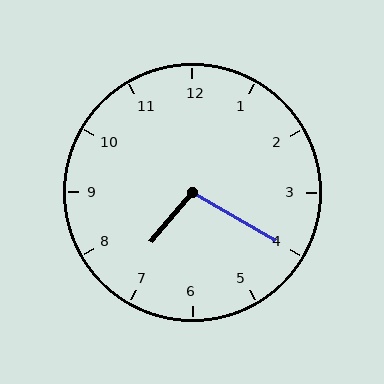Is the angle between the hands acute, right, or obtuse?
It is obtuse.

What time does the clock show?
7:20.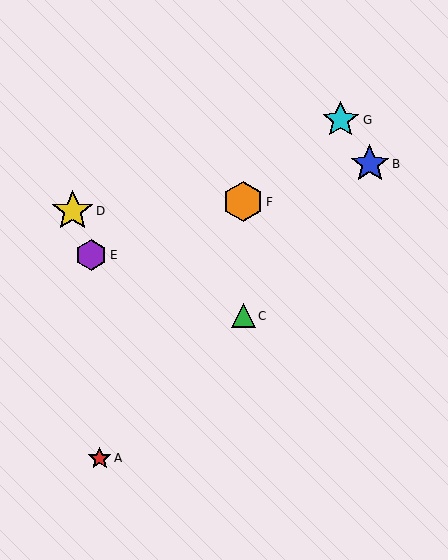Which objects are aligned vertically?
Objects C, F are aligned vertically.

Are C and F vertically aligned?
Yes, both are at x≈243.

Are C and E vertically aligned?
No, C is at x≈243 and E is at x≈91.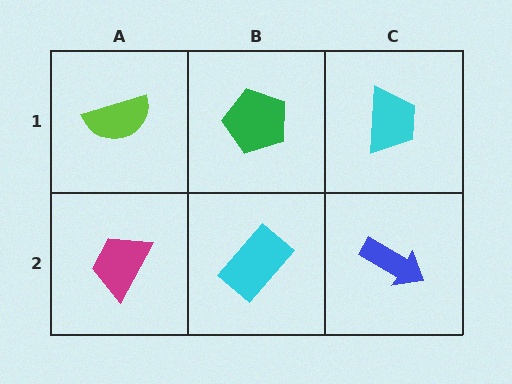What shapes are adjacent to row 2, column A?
A lime semicircle (row 1, column A), a cyan rectangle (row 2, column B).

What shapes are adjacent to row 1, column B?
A cyan rectangle (row 2, column B), a lime semicircle (row 1, column A), a cyan trapezoid (row 1, column C).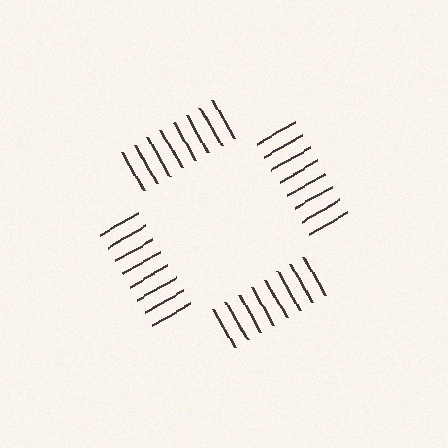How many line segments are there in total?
32 — 8 along each of the 4 edges.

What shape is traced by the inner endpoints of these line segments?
An illusory square — the line segments terminate on its edges but no continuous stroke is drawn.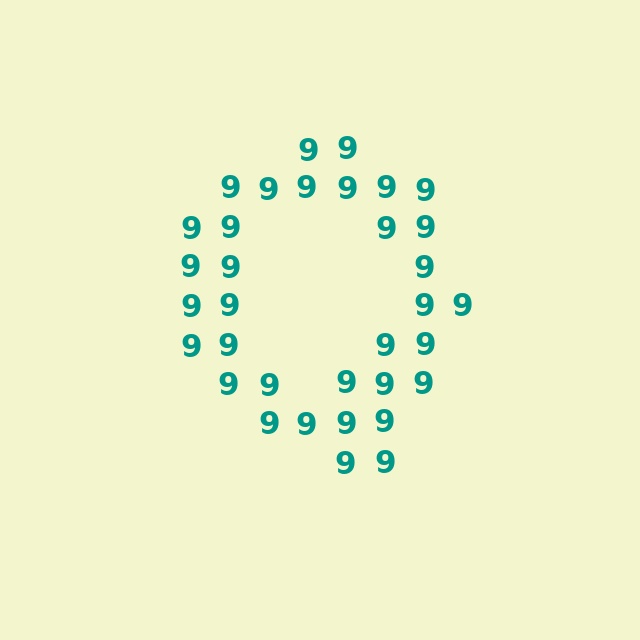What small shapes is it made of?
It is made of small digit 9's.